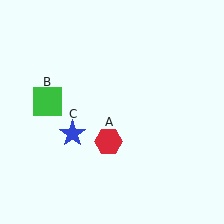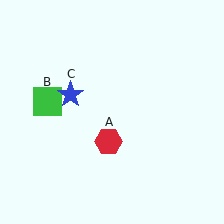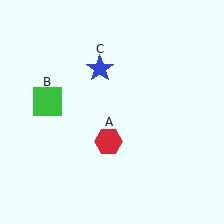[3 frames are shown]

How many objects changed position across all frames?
1 object changed position: blue star (object C).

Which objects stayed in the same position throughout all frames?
Red hexagon (object A) and green square (object B) remained stationary.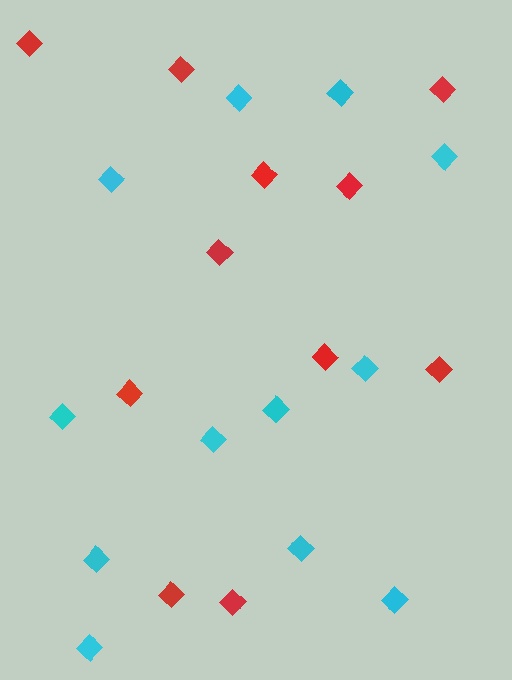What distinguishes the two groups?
There are 2 groups: one group of red diamonds (11) and one group of cyan diamonds (12).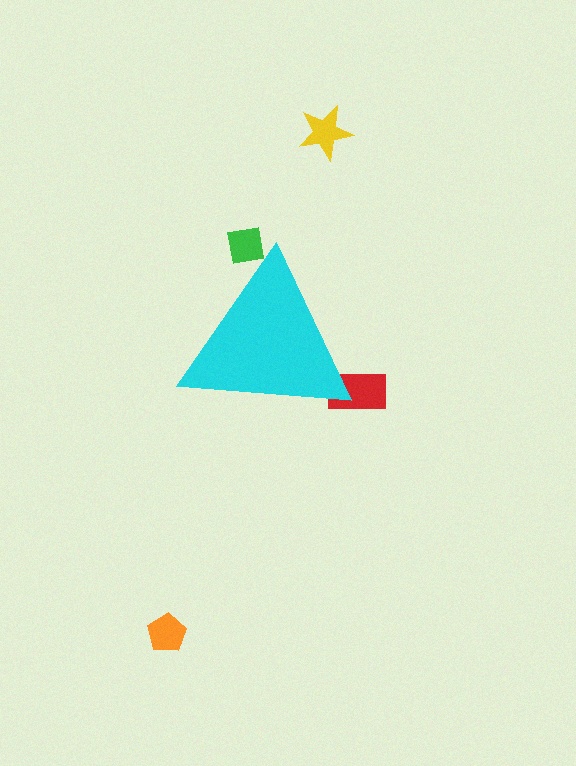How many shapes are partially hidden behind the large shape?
2 shapes are partially hidden.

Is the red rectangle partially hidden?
Yes, the red rectangle is partially hidden behind the cyan triangle.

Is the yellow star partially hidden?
No, the yellow star is fully visible.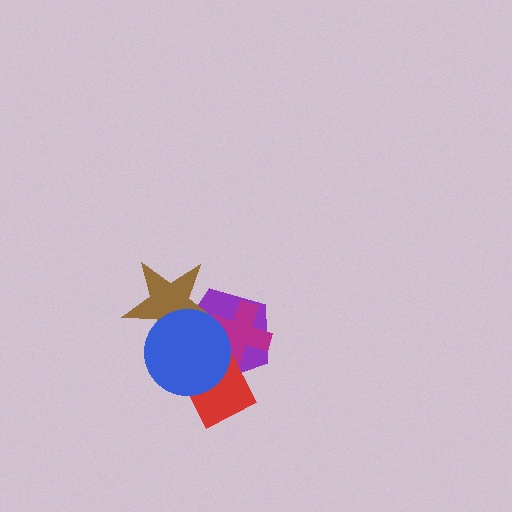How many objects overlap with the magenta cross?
3 objects overlap with the magenta cross.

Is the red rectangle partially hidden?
Yes, it is partially covered by another shape.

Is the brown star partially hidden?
Yes, it is partially covered by another shape.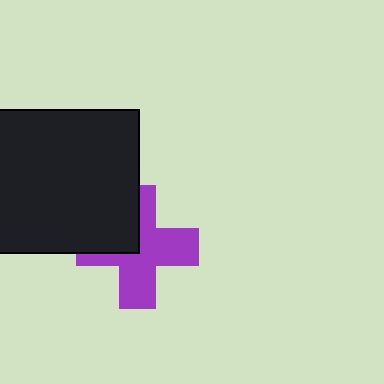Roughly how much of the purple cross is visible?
Most of it is visible (roughly 68%).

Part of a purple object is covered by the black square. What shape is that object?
It is a cross.